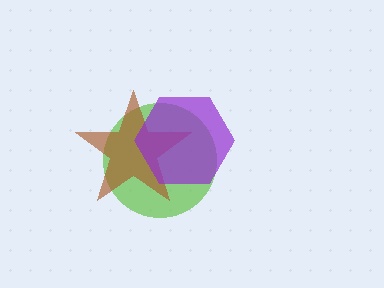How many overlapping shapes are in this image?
There are 3 overlapping shapes in the image.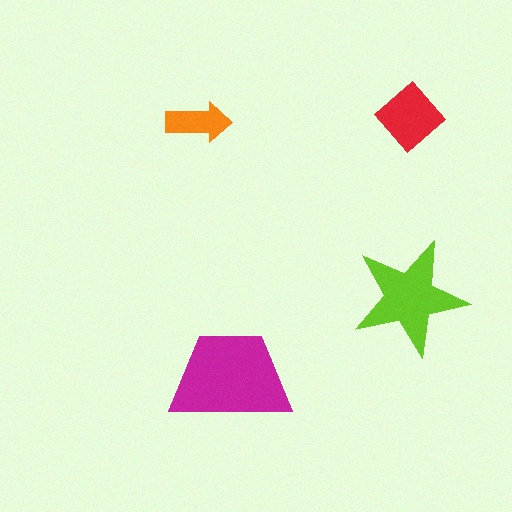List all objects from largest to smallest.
The magenta trapezoid, the lime star, the red diamond, the orange arrow.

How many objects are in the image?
There are 4 objects in the image.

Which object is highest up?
The red diamond is topmost.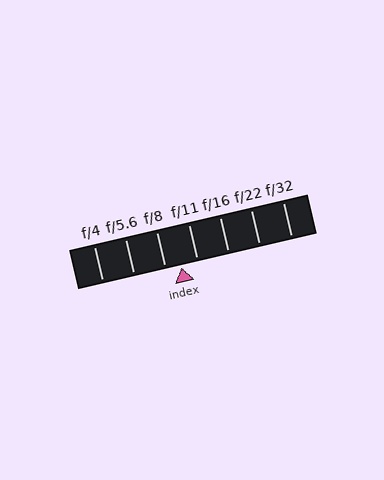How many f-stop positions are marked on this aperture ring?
There are 7 f-stop positions marked.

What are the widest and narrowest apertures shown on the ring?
The widest aperture shown is f/4 and the narrowest is f/32.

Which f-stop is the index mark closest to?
The index mark is closest to f/8.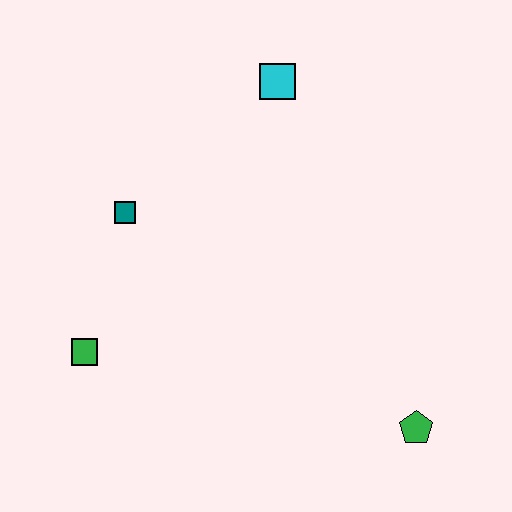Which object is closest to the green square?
The teal square is closest to the green square.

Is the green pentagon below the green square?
Yes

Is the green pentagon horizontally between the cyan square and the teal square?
No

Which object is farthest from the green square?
The green pentagon is farthest from the green square.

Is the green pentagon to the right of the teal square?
Yes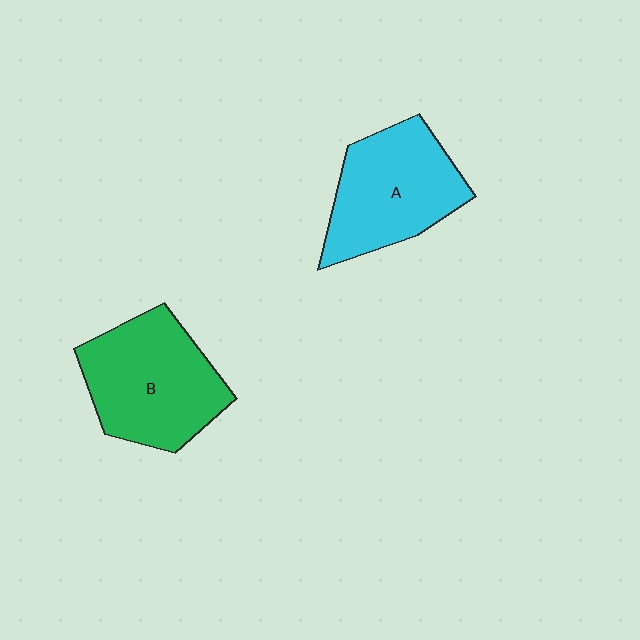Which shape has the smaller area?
Shape A (cyan).